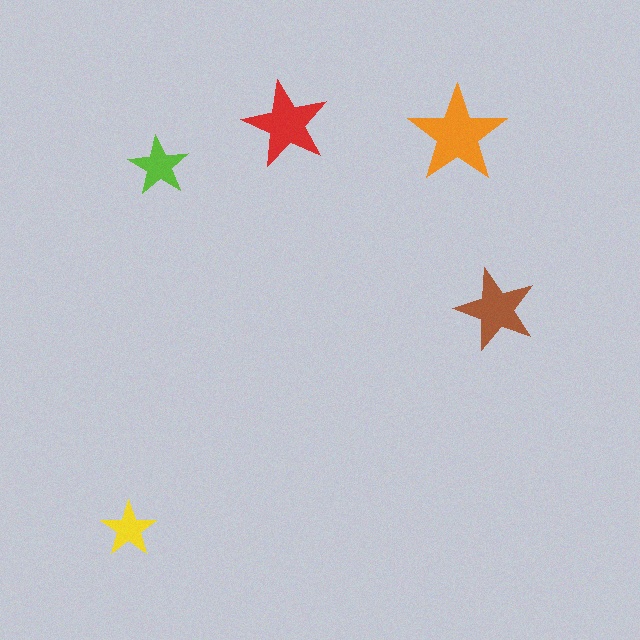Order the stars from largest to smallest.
the orange one, the red one, the brown one, the lime one, the yellow one.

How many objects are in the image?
There are 5 objects in the image.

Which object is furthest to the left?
The yellow star is leftmost.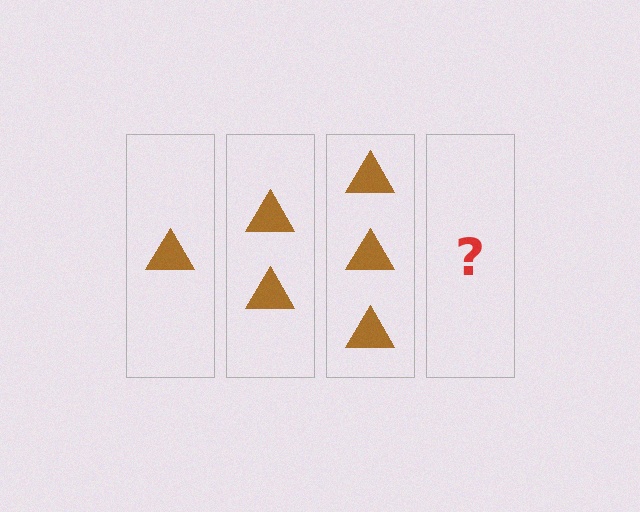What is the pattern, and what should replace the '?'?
The pattern is that each step adds one more triangle. The '?' should be 4 triangles.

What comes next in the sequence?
The next element should be 4 triangles.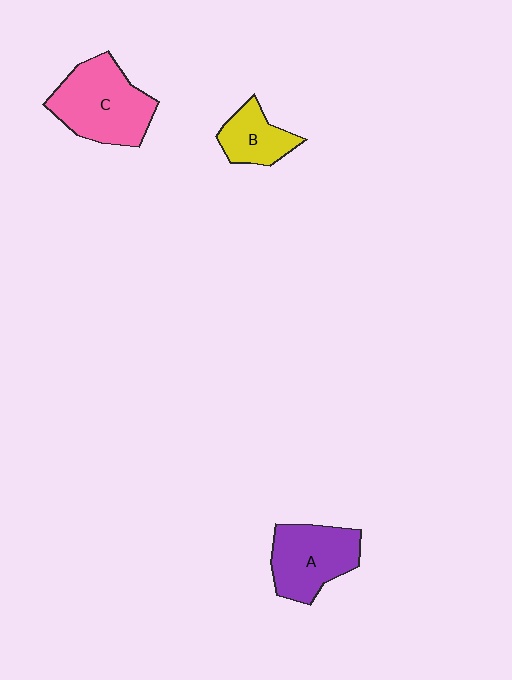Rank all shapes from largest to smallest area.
From largest to smallest: C (pink), A (purple), B (yellow).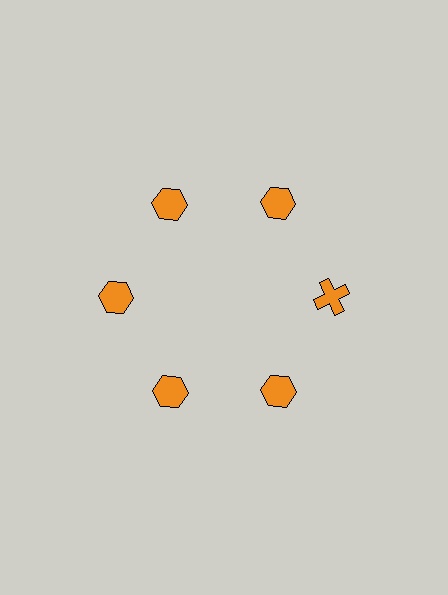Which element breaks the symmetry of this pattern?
The orange cross at roughly the 3 o'clock position breaks the symmetry. All other shapes are orange hexagons.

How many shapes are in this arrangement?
There are 6 shapes arranged in a ring pattern.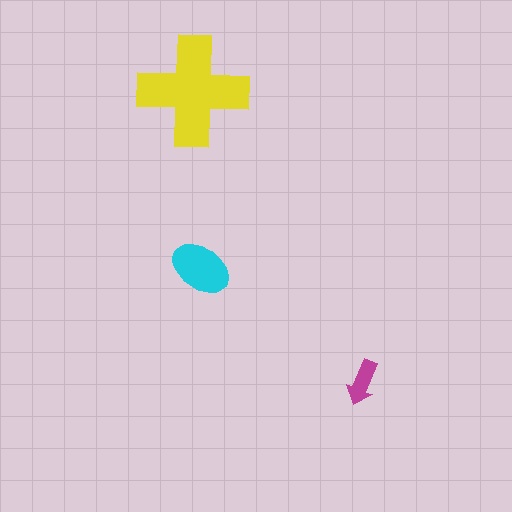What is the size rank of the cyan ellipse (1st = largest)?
2nd.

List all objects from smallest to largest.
The magenta arrow, the cyan ellipse, the yellow cross.